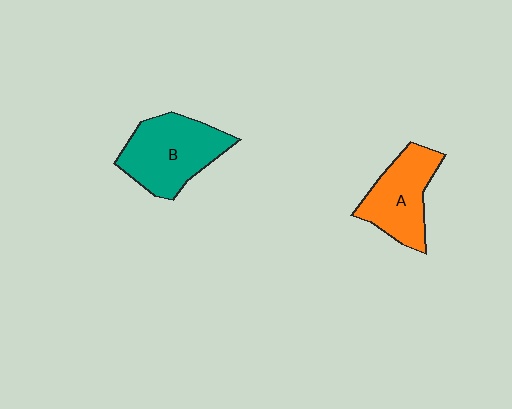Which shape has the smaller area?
Shape A (orange).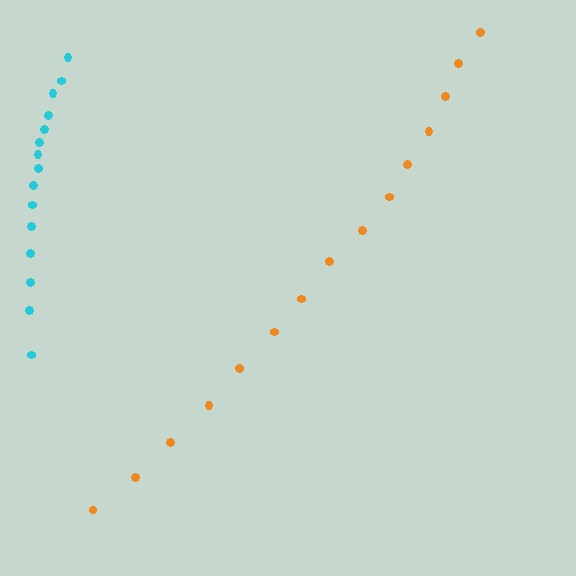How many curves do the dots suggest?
There are 2 distinct paths.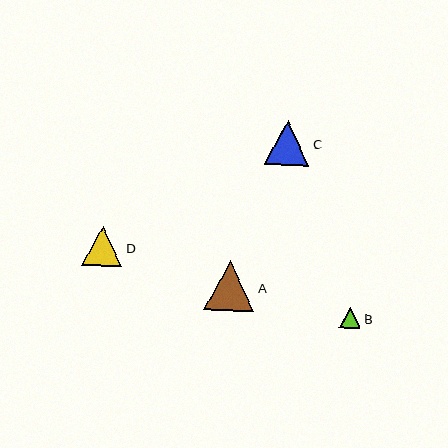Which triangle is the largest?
Triangle A is the largest with a size of approximately 51 pixels.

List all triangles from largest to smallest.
From largest to smallest: A, C, D, B.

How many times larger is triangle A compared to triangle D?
Triangle A is approximately 1.3 times the size of triangle D.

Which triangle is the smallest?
Triangle B is the smallest with a size of approximately 21 pixels.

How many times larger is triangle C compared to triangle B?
Triangle C is approximately 2.1 times the size of triangle B.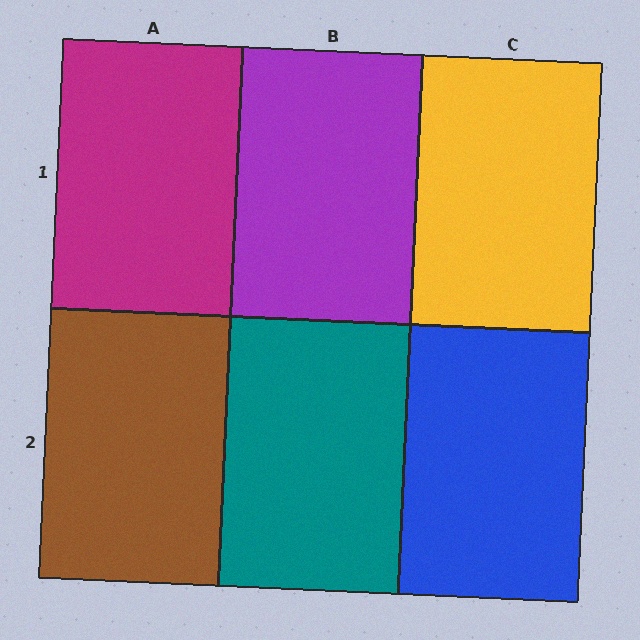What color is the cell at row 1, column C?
Yellow.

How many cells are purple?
1 cell is purple.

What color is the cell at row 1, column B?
Purple.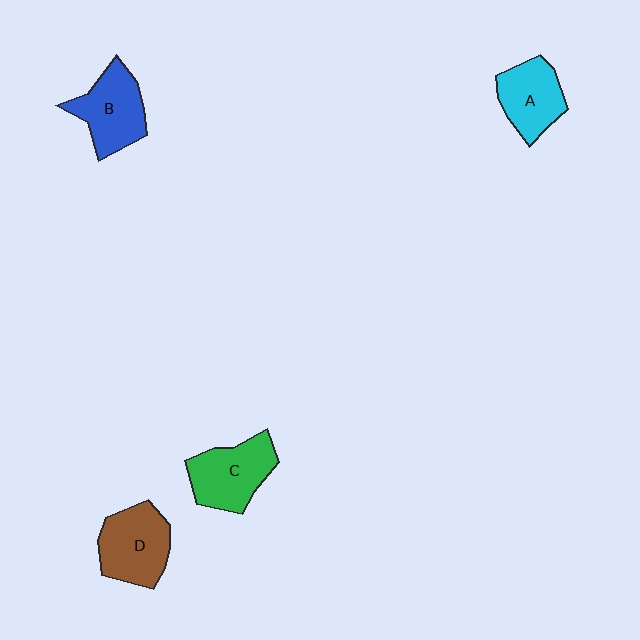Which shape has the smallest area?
Shape A (cyan).